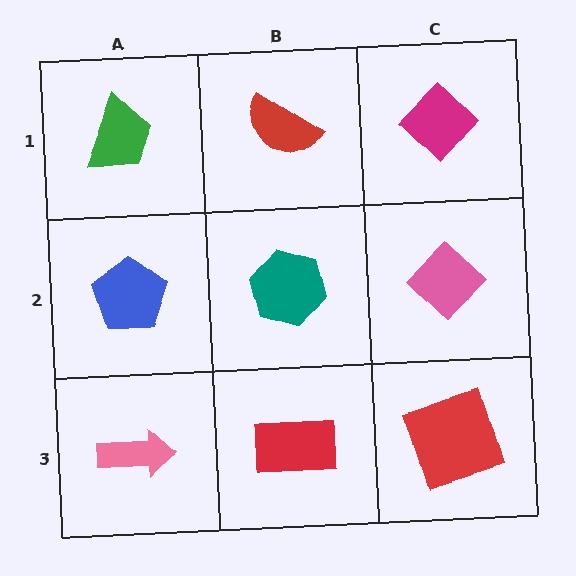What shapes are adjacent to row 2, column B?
A red semicircle (row 1, column B), a red rectangle (row 3, column B), a blue pentagon (row 2, column A), a pink diamond (row 2, column C).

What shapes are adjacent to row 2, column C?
A magenta diamond (row 1, column C), a red square (row 3, column C), a teal hexagon (row 2, column B).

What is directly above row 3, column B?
A teal hexagon.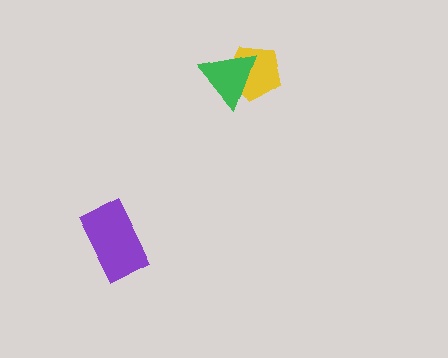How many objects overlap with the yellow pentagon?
1 object overlaps with the yellow pentagon.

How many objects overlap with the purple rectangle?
0 objects overlap with the purple rectangle.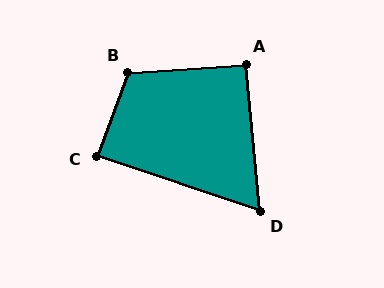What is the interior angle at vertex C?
Approximately 88 degrees (approximately right).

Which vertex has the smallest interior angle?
D, at approximately 66 degrees.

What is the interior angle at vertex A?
Approximately 92 degrees (approximately right).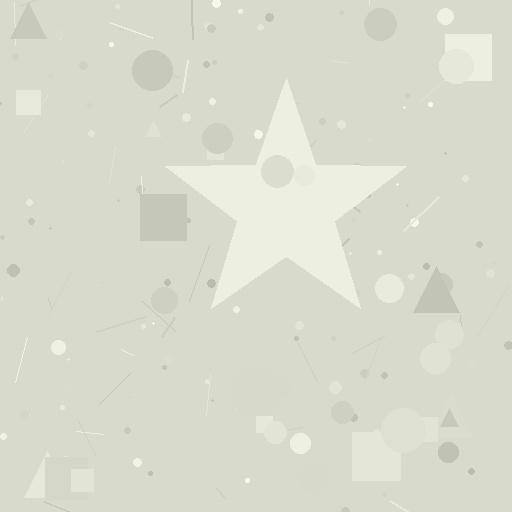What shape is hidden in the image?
A star is hidden in the image.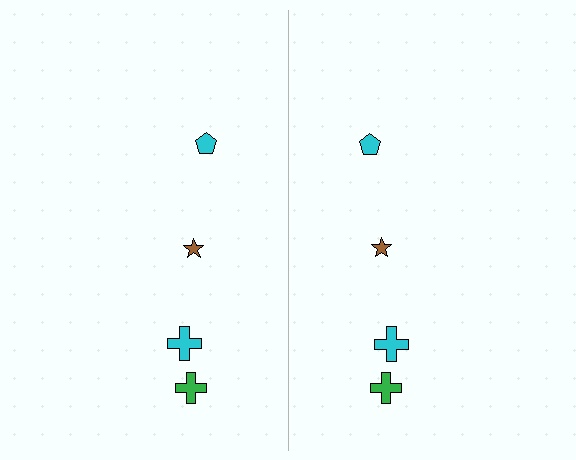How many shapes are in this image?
There are 8 shapes in this image.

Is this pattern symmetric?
Yes, this pattern has bilateral (reflection) symmetry.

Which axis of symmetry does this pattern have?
The pattern has a vertical axis of symmetry running through the center of the image.